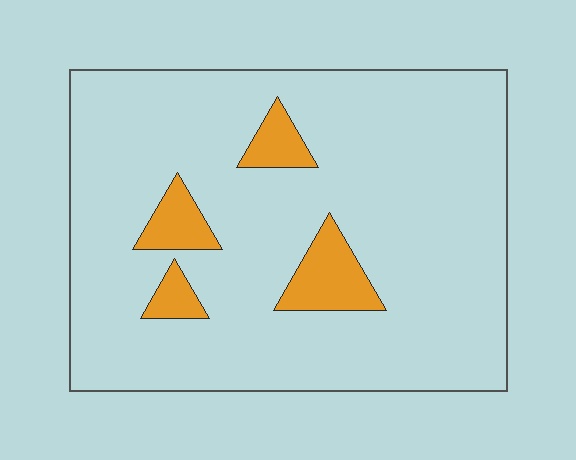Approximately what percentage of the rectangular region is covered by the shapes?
Approximately 10%.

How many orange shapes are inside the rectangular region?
4.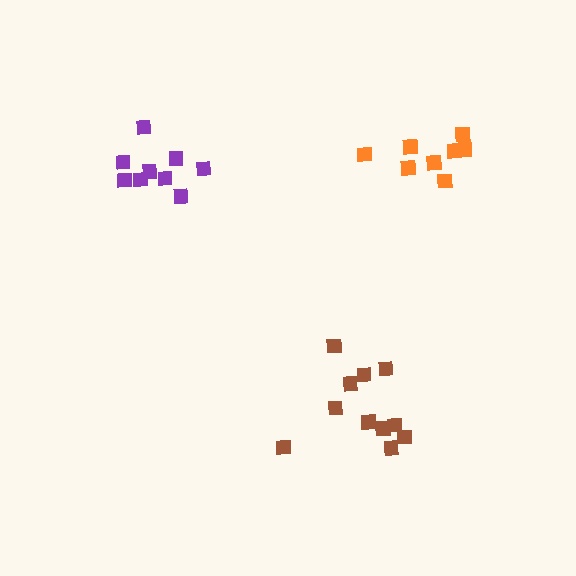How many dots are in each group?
Group 1: 11 dots, Group 2: 9 dots, Group 3: 8 dots (28 total).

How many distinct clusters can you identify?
There are 3 distinct clusters.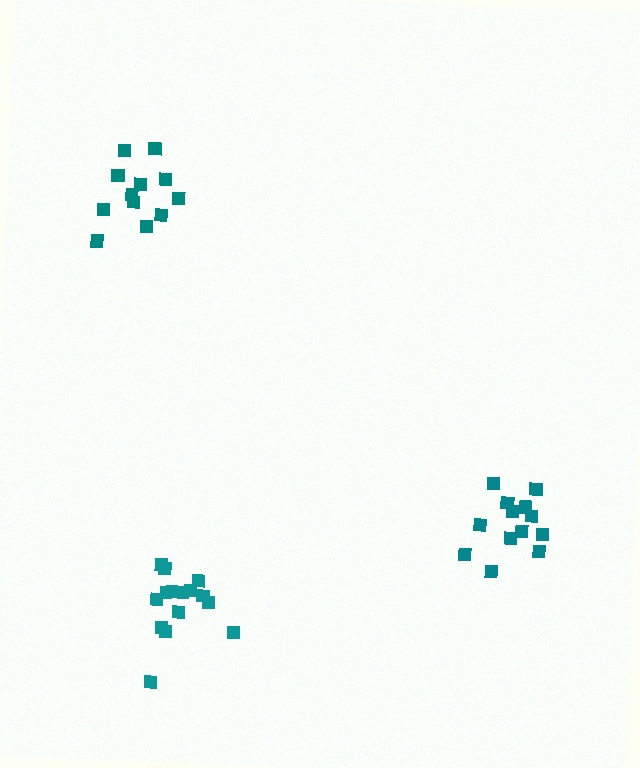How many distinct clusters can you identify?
There are 3 distinct clusters.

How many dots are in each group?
Group 1: 13 dots, Group 2: 15 dots, Group 3: 12 dots (40 total).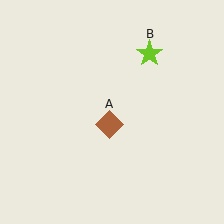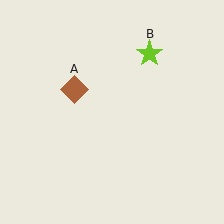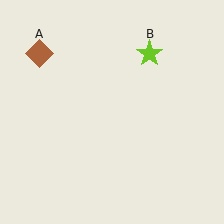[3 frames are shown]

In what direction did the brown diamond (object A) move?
The brown diamond (object A) moved up and to the left.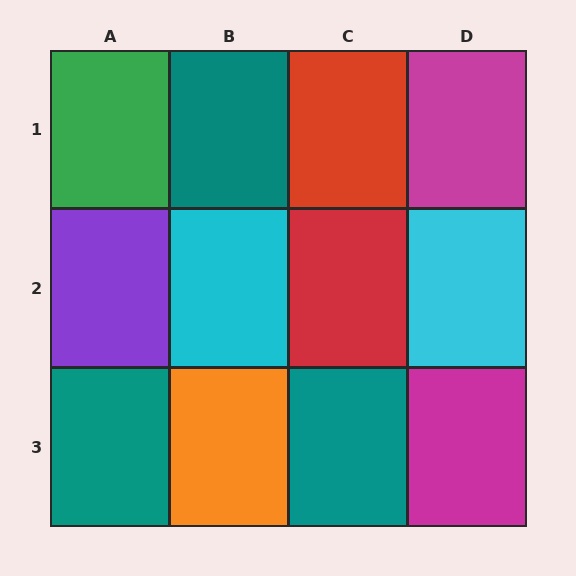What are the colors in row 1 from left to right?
Green, teal, red, magenta.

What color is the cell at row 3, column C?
Teal.